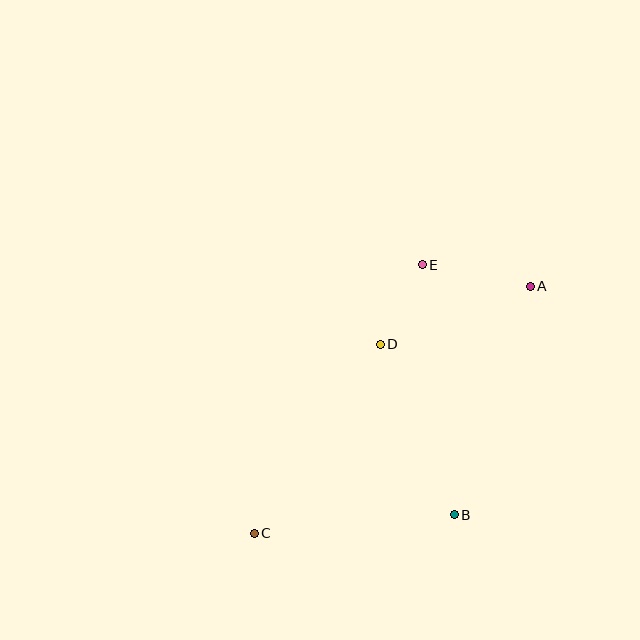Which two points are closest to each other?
Points D and E are closest to each other.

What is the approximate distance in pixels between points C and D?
The distance between C and D is approximately 227 pixels.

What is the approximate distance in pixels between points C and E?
The distance between C and E is approximately 317 pixels.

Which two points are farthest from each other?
Points A and C are farthest from each other.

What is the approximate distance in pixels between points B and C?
The distance between B and C is approximately 201 pixels.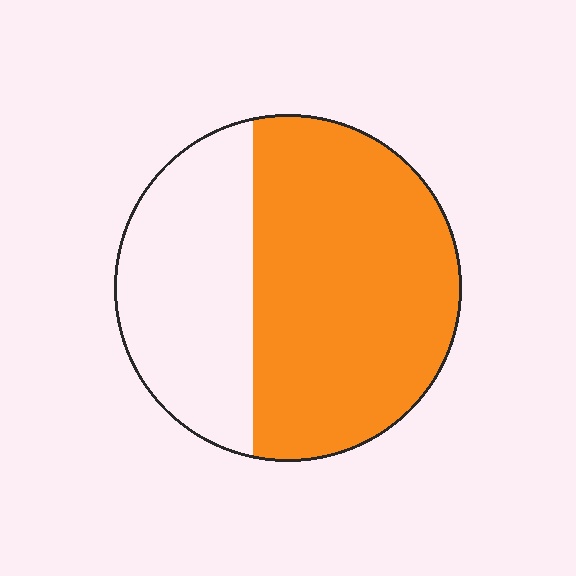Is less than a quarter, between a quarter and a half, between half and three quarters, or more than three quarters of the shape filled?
Between half and three quarters.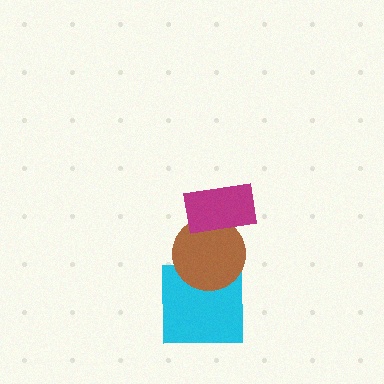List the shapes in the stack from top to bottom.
From top to bottom: the magenta rectangle, the brown circle, the cyan square.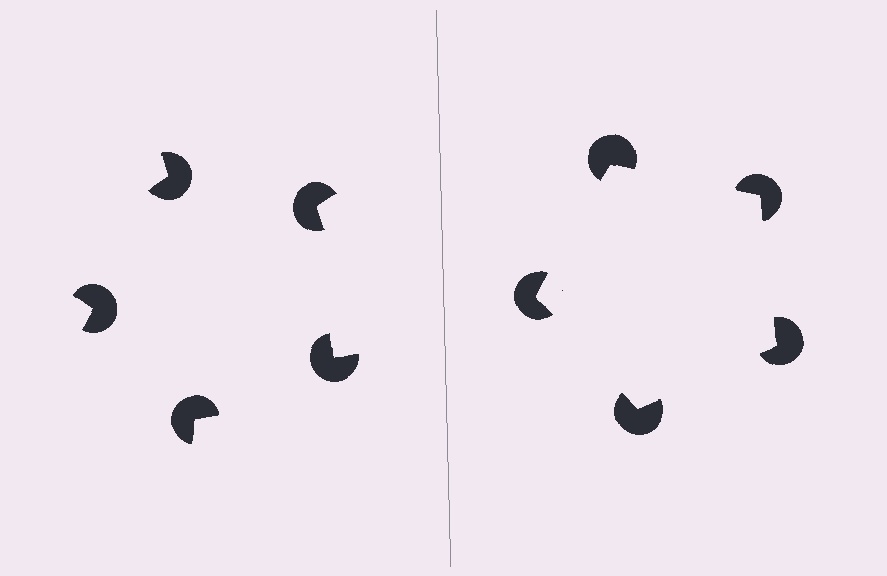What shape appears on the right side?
An illusory pentagon.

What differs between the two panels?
The pac-man discs are positioned identically on both sides; only the wedge orientations differ. On the right they align to a pentagon; on the left they are misaligned.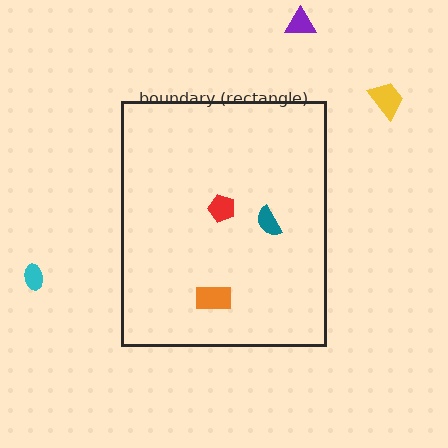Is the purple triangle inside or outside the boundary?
Outside.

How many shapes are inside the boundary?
3 inside, 3 outside.